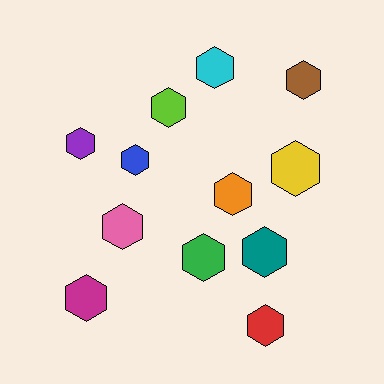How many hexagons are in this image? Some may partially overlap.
There are 12 hexagons.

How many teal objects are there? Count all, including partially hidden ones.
There is 1 teal object.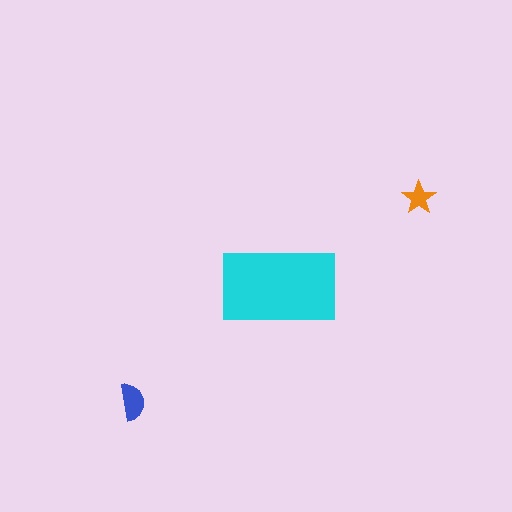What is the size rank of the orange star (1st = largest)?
3rd.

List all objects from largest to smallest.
The cyan rectangle, the blue semicircle, the orange star.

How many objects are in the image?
There are 3 objects in the image.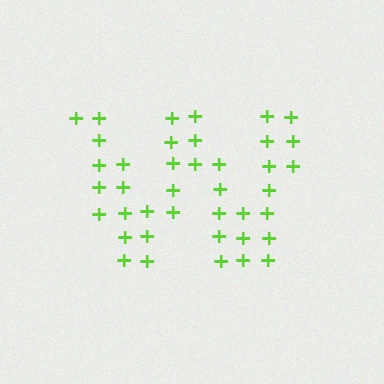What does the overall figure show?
The overall figure shows the letter W.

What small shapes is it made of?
It is made of small plus signs.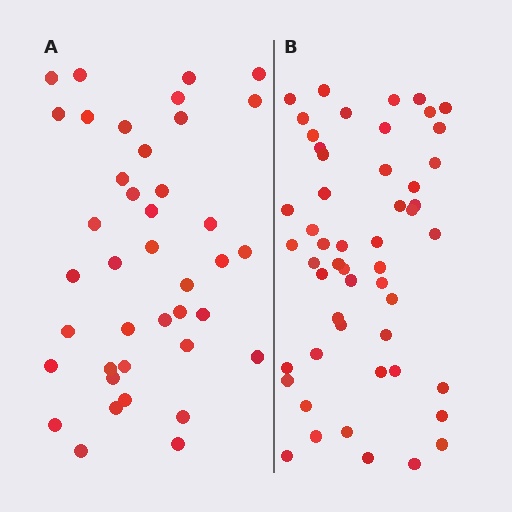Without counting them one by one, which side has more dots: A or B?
Region B (the right region) has more dots.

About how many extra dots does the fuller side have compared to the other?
Region B has roughly 12 or so more dots than region A.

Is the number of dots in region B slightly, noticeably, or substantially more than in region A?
Region B has noticeably more, but not dramatically so. The ratio is roughly 1.3 to 1.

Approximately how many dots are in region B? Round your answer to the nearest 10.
About 50 dots. (The exact count is 52, which rounds to 50.)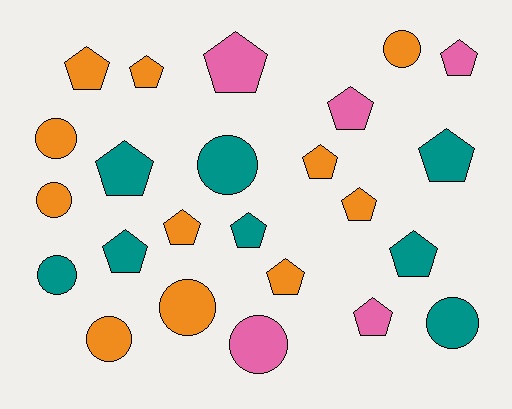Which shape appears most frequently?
Pentagon, with 15 objects.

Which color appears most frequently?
Orange, with 11 objects.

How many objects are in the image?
There are 24 objects.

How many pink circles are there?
There is 1 pink circle.